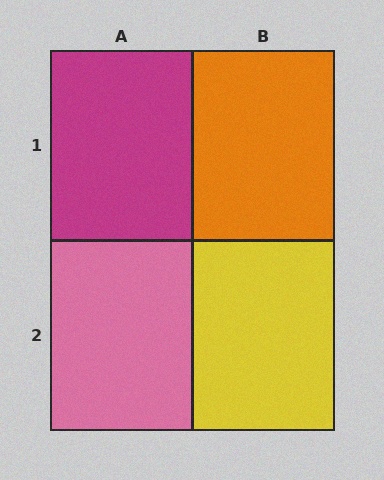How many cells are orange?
1 cell is orange.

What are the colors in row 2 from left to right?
Pink, yellow.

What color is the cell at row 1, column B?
Orange.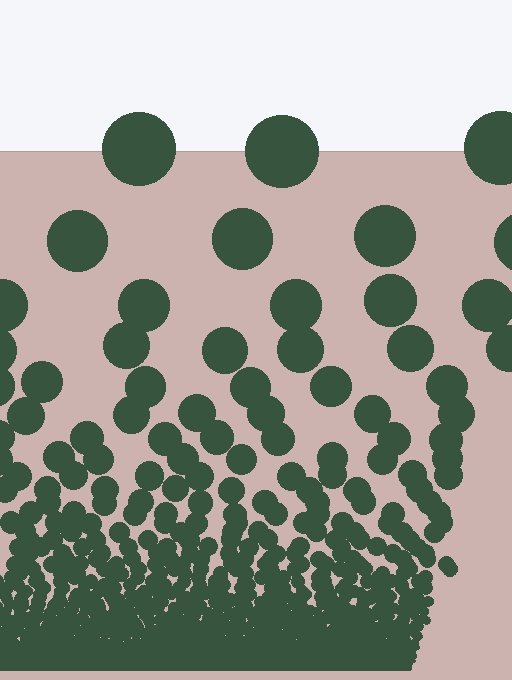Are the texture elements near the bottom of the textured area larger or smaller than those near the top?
Smaller. The gradient is inverted — elements near the bottom are smaller and denser.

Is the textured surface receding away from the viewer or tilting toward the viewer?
The surface appears to tilt toward the viewer. Texture elements get larger and sparser toward the top.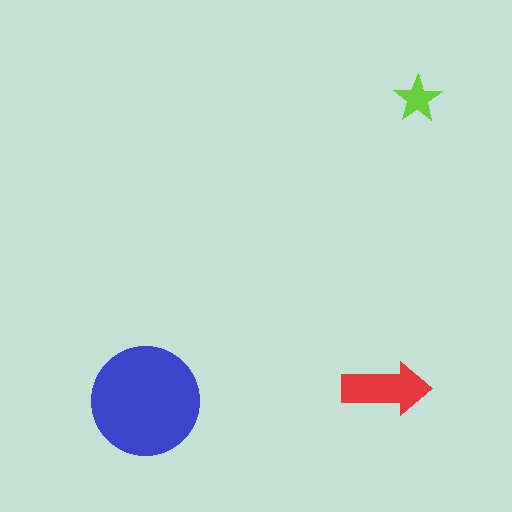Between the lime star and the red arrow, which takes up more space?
The red arrow.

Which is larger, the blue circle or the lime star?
The blue circle.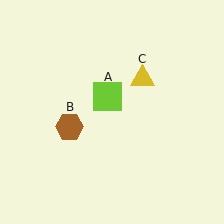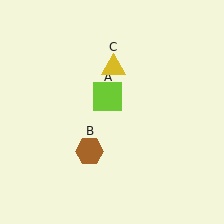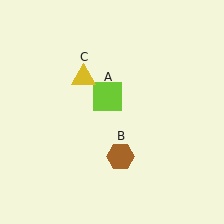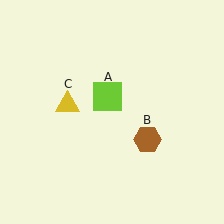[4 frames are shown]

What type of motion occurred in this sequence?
The brown hexagon (object B), yellow triangle (object C) rotated counterclockwise around the center of the scene.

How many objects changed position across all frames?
2 objects changed position: brown hexagon (object B), yellow triangle (object C).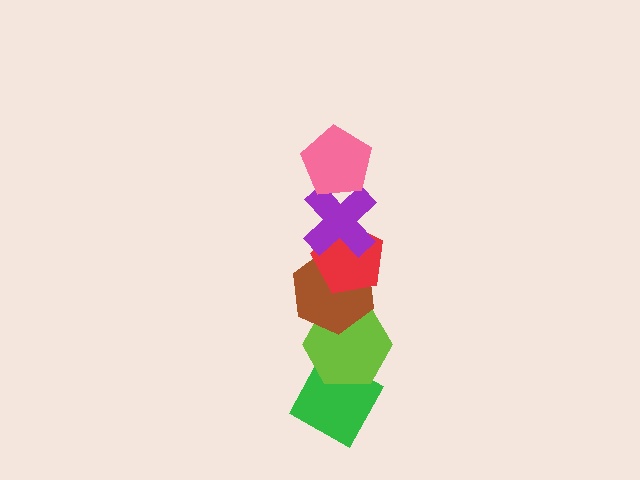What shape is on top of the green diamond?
The lime hexagon is on top of the green diamond.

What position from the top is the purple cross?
The purple cross is 2nd from the top.